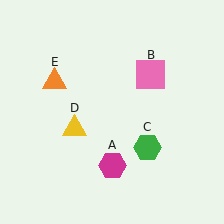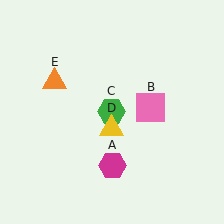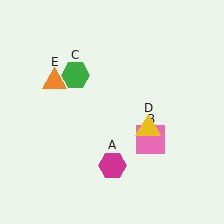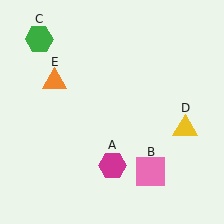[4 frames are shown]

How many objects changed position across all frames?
3 objects changed position: pink square (object B), green hexagon (object C), yellow triangle (object D).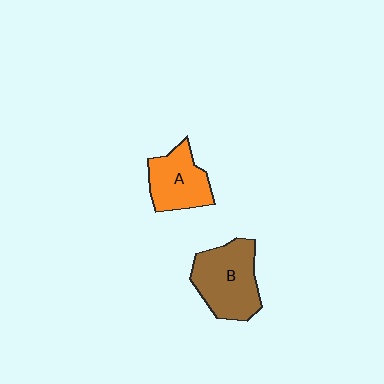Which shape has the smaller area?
Shape A (orange).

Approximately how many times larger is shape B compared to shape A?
Approximately 1.3 times.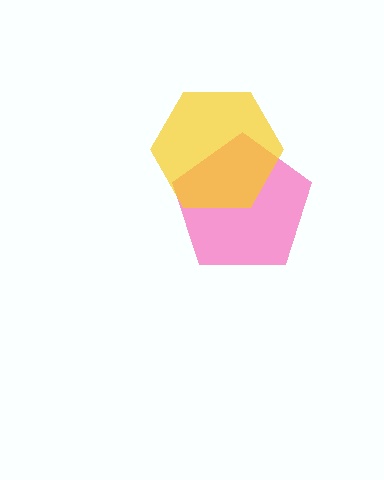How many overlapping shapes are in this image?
There are 2 overlapping shapes in the image.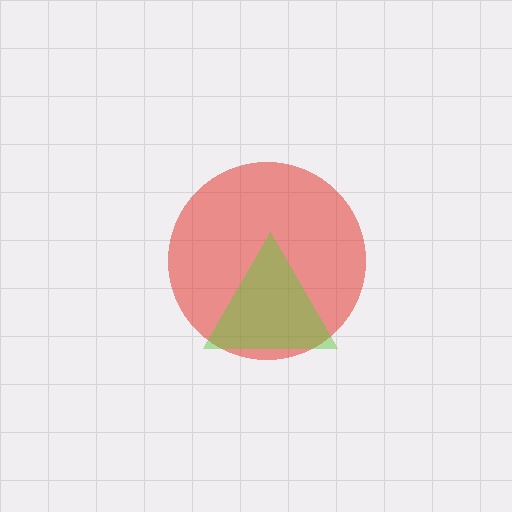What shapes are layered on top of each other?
The layered shapes are: a red circle, a lime triangle.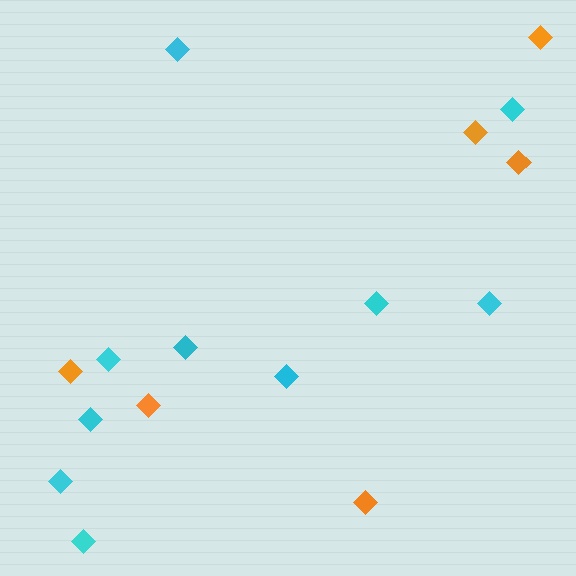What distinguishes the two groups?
There are 2 groups: one group of cyan diamonds (10) and one group of orange diamonds (6).